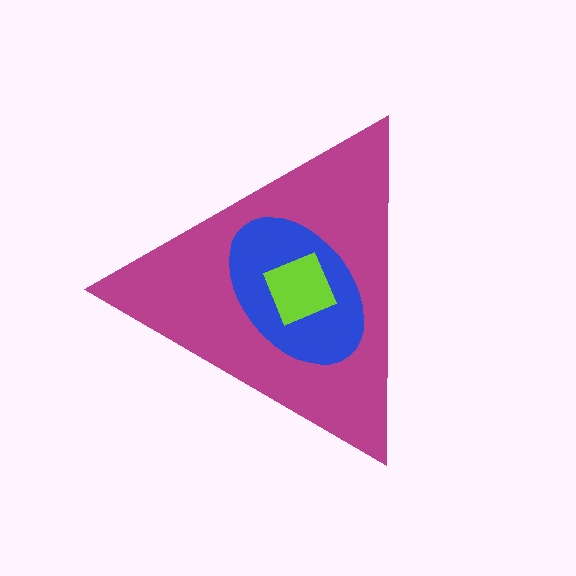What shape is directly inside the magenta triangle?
The blue ellipse.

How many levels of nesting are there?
3.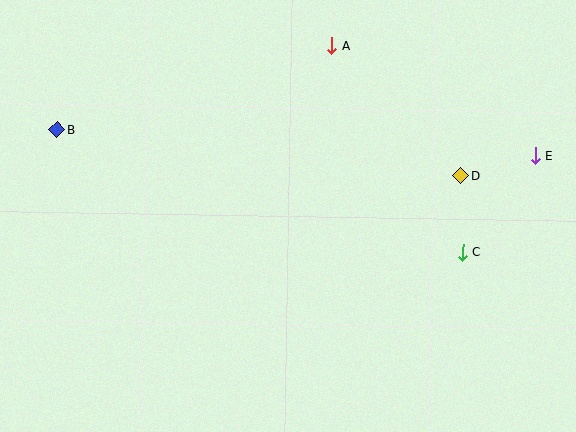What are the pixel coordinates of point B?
Point B is at (57, 130).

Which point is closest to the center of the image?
Point A at (332, 45) is closest to the center.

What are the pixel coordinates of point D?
Point D is at (461, 176).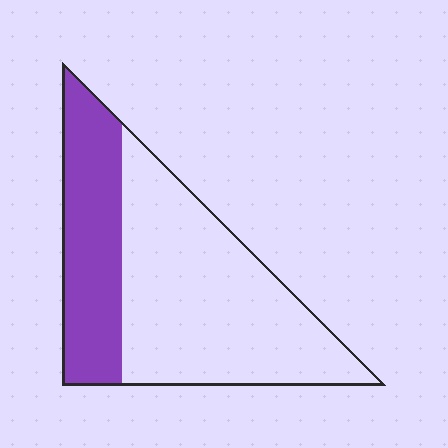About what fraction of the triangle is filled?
About one third (1/3).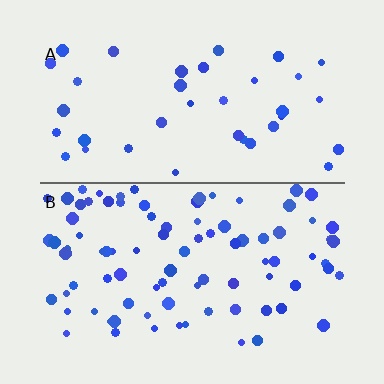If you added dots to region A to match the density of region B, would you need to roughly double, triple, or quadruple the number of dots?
Approximately double.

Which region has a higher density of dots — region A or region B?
B (the bottom).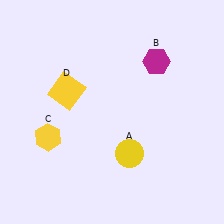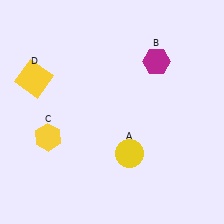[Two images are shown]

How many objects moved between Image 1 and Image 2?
1 object moved between the two images.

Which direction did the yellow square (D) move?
The yellow square (D) moved left.